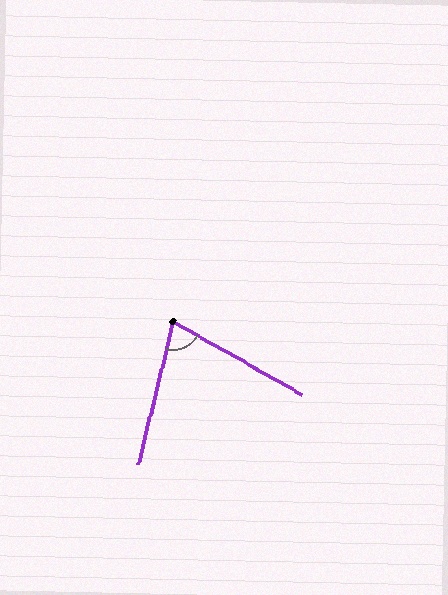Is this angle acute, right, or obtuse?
It is acute.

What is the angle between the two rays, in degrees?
Approximately 74 degrees.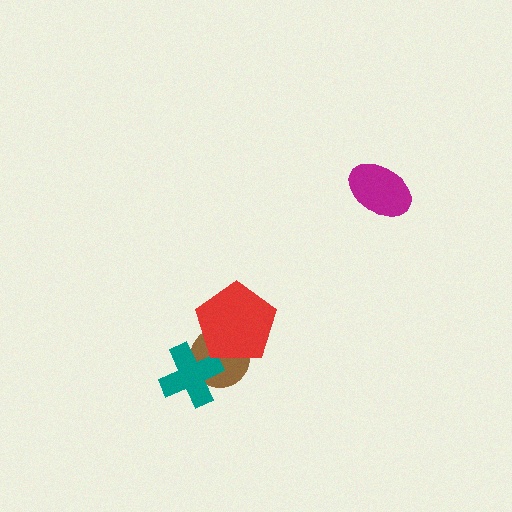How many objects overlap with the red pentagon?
1 object overlaps with the red pentagon.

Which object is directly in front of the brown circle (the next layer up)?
The teal cross is directly in front of the brown circle.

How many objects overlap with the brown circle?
2 objects overlap with the brown circle.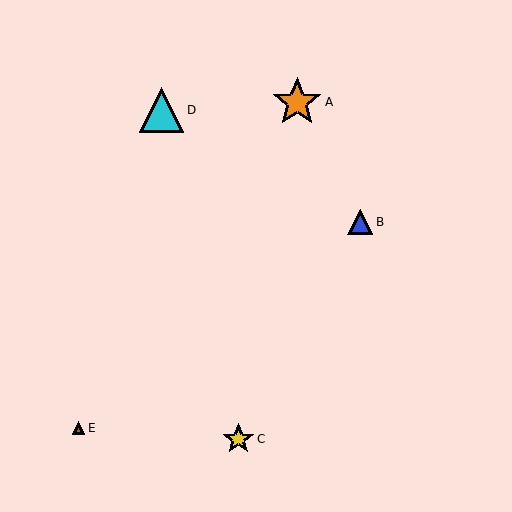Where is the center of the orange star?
The center of the orange star is at (297, 102).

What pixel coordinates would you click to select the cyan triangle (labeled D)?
Click at (162, 110) to select the cyan triangle D.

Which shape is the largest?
The orange star (labeled A) is the largest.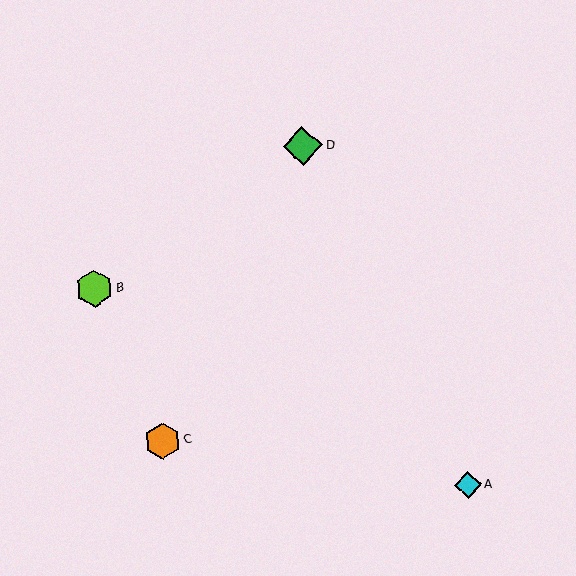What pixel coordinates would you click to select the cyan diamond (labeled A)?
Click at (468, 485) to select the cyan diamond A.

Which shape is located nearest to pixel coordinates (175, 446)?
The orange hexagon (labeled C) at (162, 441) is nearest to that location.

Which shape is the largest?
The green diamond (labeled D) is the largest.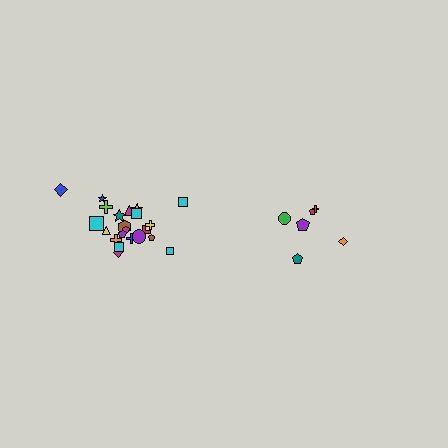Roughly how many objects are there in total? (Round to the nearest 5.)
Roughly 30 objects in total.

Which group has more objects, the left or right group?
The left group.